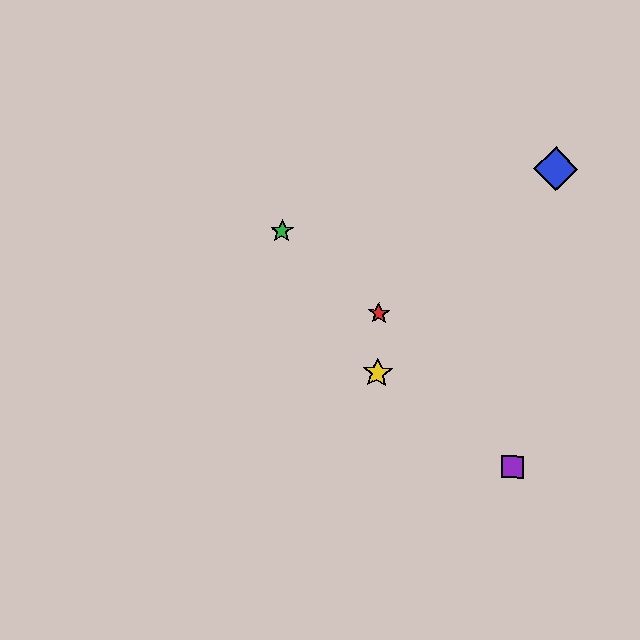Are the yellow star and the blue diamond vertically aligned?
No, the yellow star is at x≈378 and the blue diamond is at x≈556.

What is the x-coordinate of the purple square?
The purple square is at x≈513.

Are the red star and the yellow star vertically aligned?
Yes, both are at x≈379.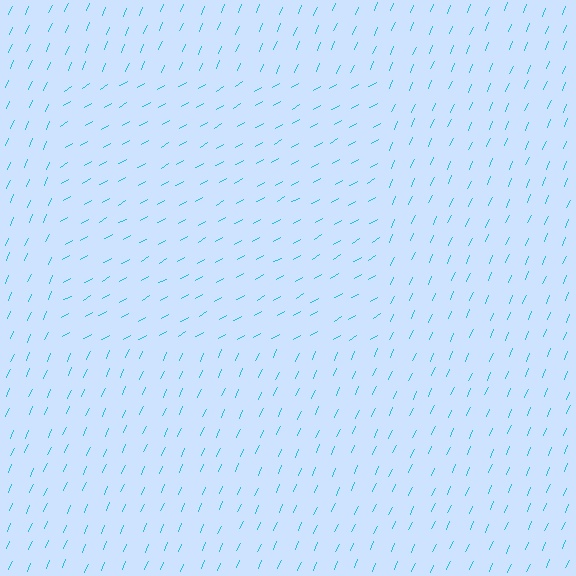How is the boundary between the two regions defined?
The boundary is defined purely by a change in line orientation (approximately 36 degrees difference). All lines are the same color and thickness.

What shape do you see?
I see a rectangle.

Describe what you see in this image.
The image is filled with small cyan line segments. A rectangle region in the image has lines oriented differently from the surrounding lines, creating a visible texture boundary.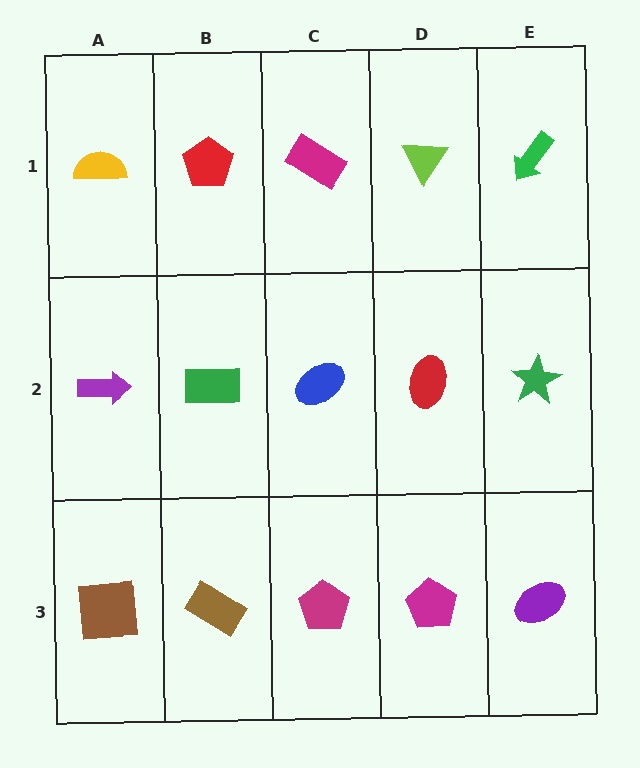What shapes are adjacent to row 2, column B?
A red pentagon (row 1, column B), a brown rectangle (row 3, column B), a purple arrow (row 2, column A), a blue ellipse (row 2, column C).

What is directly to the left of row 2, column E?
A red ellipse.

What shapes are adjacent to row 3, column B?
A green rectangle (row 2, column B), a brown square (row 3, column A), a magenta pentagon (row 3, column C).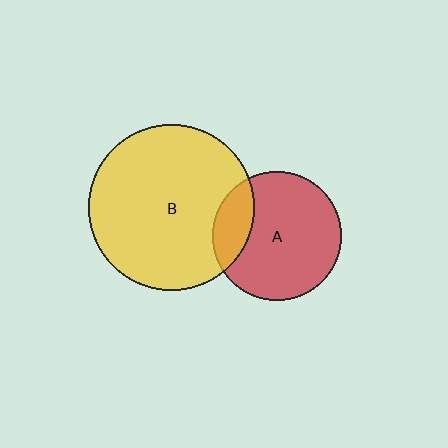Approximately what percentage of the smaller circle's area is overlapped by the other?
Approximately 20%.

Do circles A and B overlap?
Yes.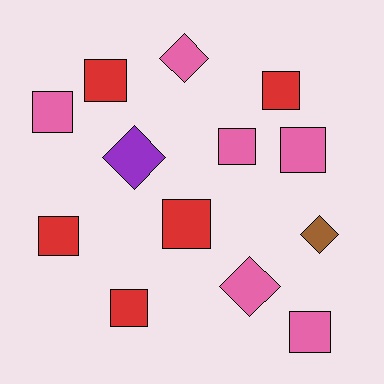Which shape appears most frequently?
Square, with 9 objects.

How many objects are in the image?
There are 13 objects.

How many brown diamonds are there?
There is 1 brown diamond.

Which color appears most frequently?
Pink, with 6 objects.